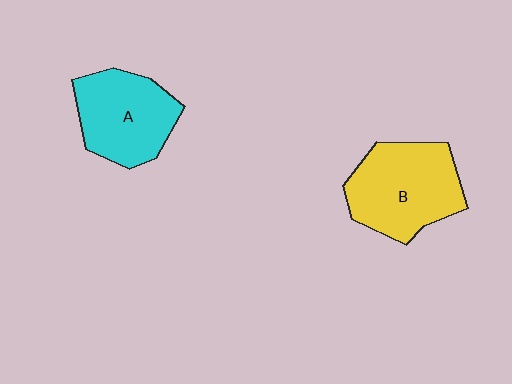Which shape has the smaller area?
Shape A (cyan).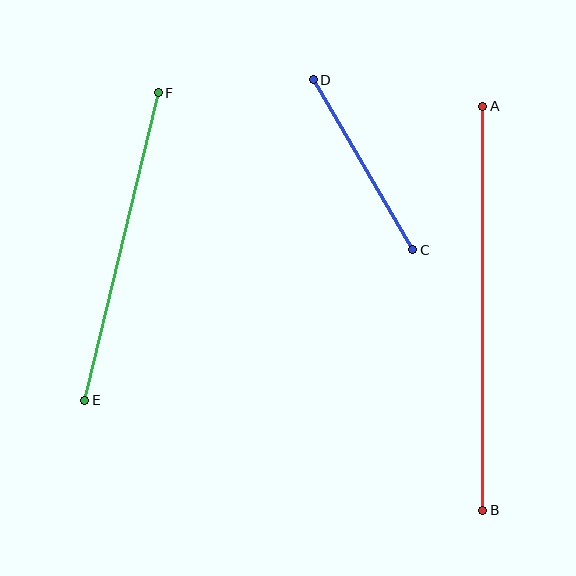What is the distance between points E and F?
The distance is approximately 316 pixels.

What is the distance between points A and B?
The distance is approximately 404 pixels.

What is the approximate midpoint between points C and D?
The midpoint is at approximately (363, 165) pixels.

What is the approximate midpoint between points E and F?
The midpoint is at approximately (122, 246) pixels.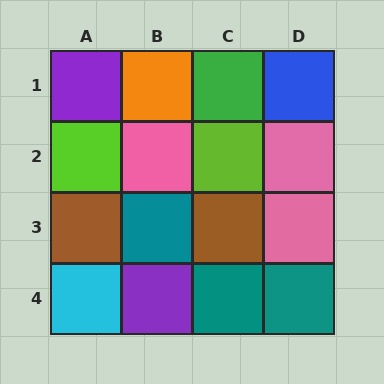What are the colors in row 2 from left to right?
Lime, pink, lime, pink.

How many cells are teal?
3 cells are teal.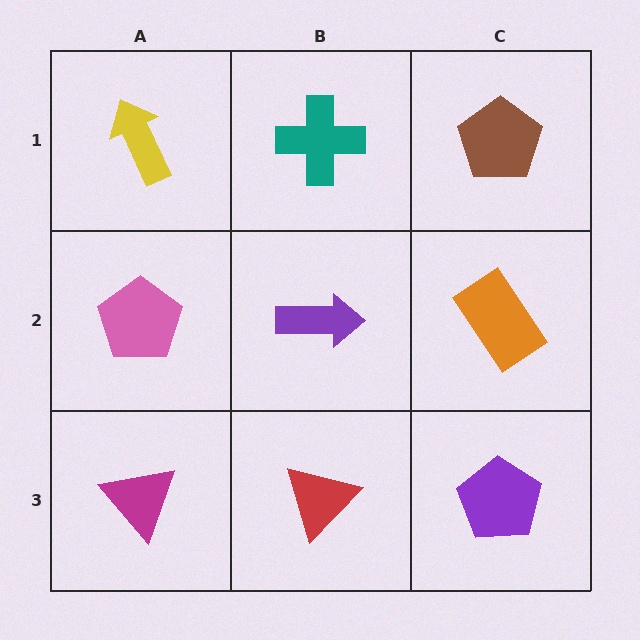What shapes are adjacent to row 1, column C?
An orange rectangle (row 2, column C), a teal cross (row 1, column B).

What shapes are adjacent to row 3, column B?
A purple arrow (row 2, column B), a magenta triangle (row 3, column A), a purple pentagon (row 3, column C).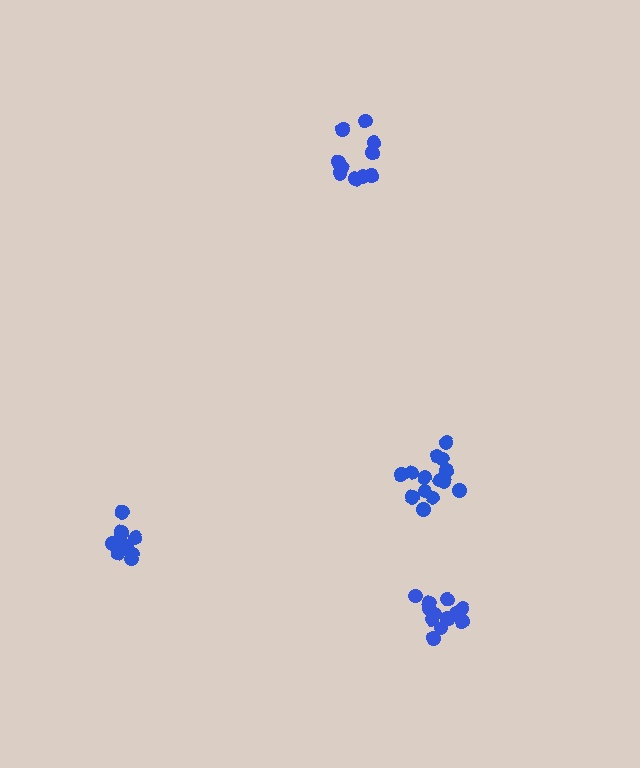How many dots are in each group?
Group 1: 10 dots, Group 2: 14 dots, Group 3: 12 dots, Group 4: 9 dots (45 total).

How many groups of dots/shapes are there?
There are 4 groups.